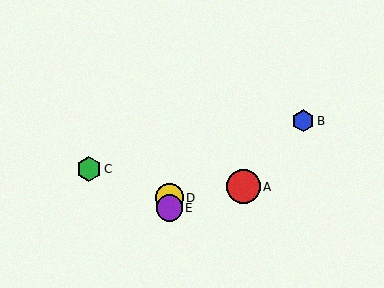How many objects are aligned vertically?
2 objects (D, E) are aligned vertically.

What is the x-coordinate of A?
Object A is at x≈243.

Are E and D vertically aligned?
Yes, both are at x≈169.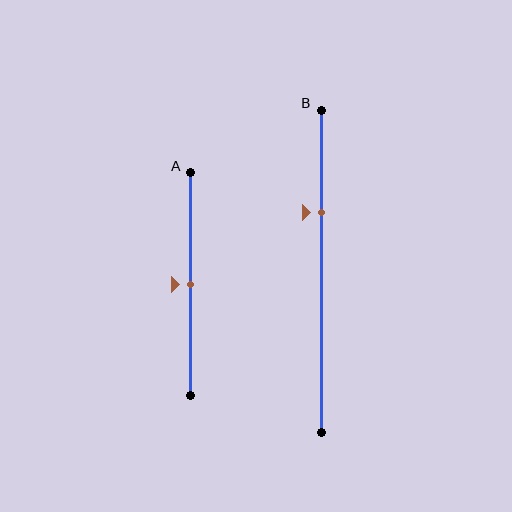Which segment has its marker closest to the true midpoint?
Segment A has its marker closest to the true midpoint.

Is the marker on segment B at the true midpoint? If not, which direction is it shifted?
No, the marker on segment B is shifted upward by about 18% of the segment length.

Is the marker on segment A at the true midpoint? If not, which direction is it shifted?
Yes, the marker on segment A is at the true midpoint.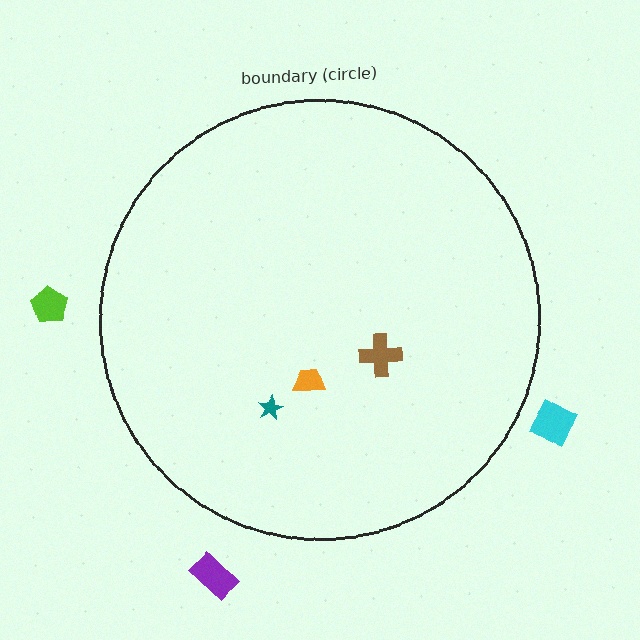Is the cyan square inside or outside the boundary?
Outside.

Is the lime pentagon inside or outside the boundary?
Outside.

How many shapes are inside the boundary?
3 inside, 3 outside.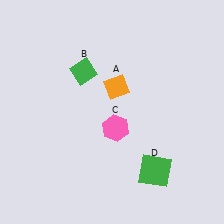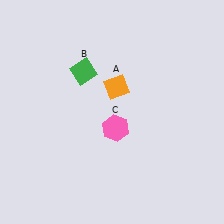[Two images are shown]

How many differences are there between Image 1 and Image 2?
There is 1 difference between the two images.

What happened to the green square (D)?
The green square (D) was removed in Image 2. It was in the bottom-right area of Image 1.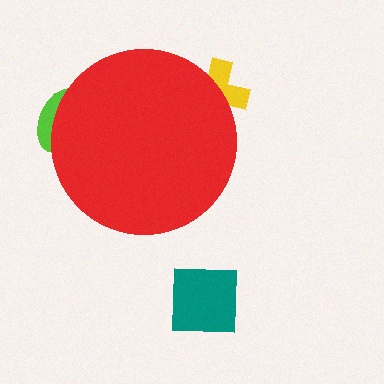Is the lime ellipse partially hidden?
Yes, the lime ellipse is partially hidden behind the red circle.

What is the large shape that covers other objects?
A red circle.